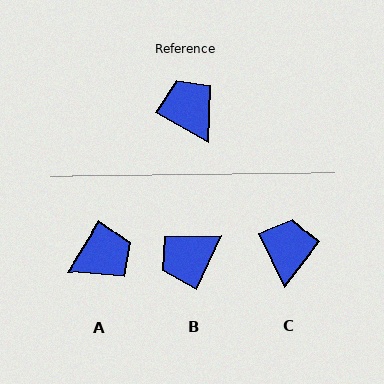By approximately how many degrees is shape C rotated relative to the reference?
Approximately 35 degrees clockwise.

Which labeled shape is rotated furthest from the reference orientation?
B, about 94 degrees away.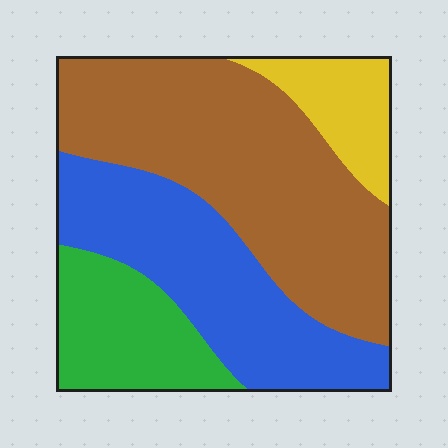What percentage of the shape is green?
Green covers about 15% of the shape.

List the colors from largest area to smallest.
From largest to smallest: brown, blue, green, yellow.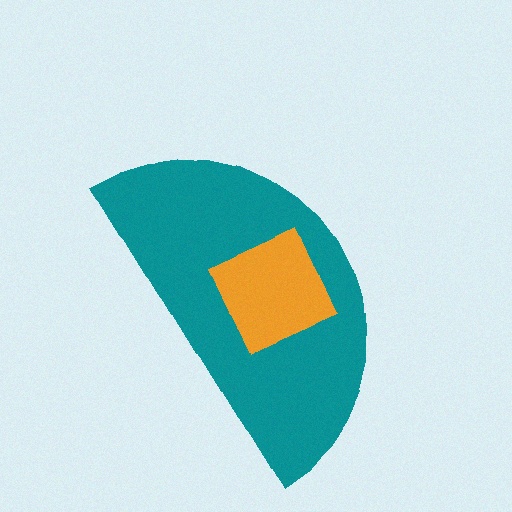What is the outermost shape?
The teal semicircle.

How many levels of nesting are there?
2.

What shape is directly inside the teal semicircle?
The orange diamond.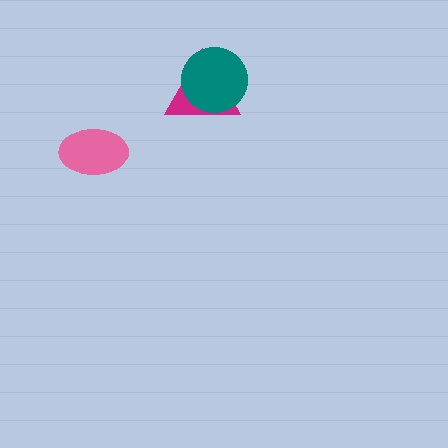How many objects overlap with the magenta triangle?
1 object overlaps with the magenta triangle.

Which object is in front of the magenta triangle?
The teal circle is in front of the magenta triangle.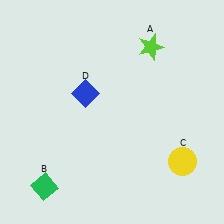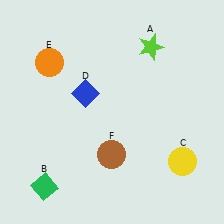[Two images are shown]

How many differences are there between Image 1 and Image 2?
There are 2 differences between the two images.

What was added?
An orange circle (E), a brown circle (F) were added in Image 2.